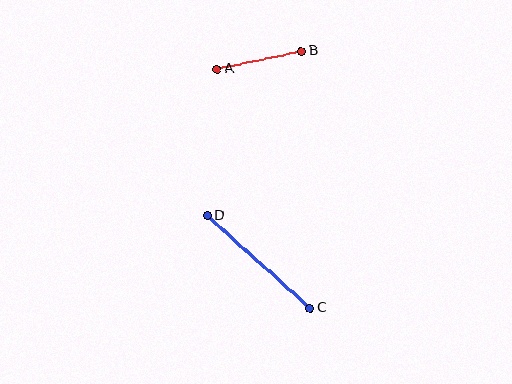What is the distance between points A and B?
The distance is approximately 86 pixels.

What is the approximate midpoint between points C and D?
The midpoint is at approximately (259, 262) pixels.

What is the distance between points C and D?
The distance is approximately 138 pixels.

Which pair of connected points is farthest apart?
Points C and D are farthest apart.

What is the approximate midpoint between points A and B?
The midpoint is at approximately (259, 60) pixels.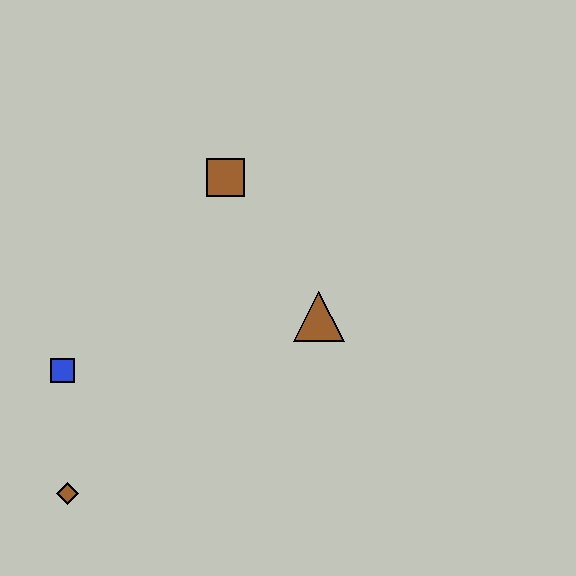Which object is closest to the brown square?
The brown triangle is closest to the brown square.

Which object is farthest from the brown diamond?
The brown square is farthest from the brown diamond.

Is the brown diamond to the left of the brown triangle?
Yes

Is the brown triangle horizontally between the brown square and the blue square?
No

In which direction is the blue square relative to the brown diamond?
The blue square is above the brown diamond.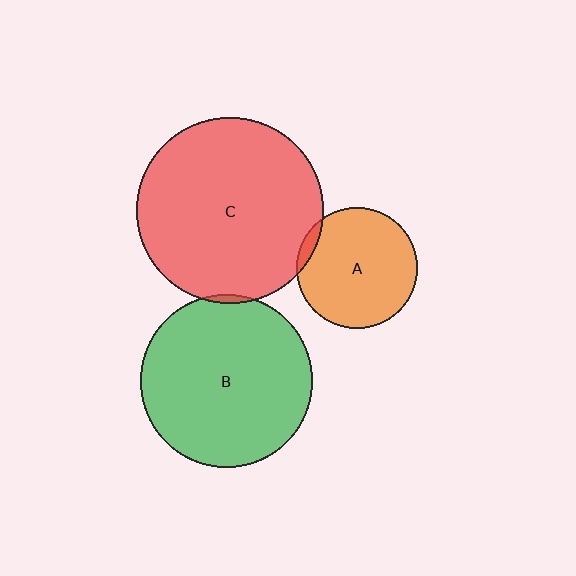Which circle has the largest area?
Circle C (red).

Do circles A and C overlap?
Yes.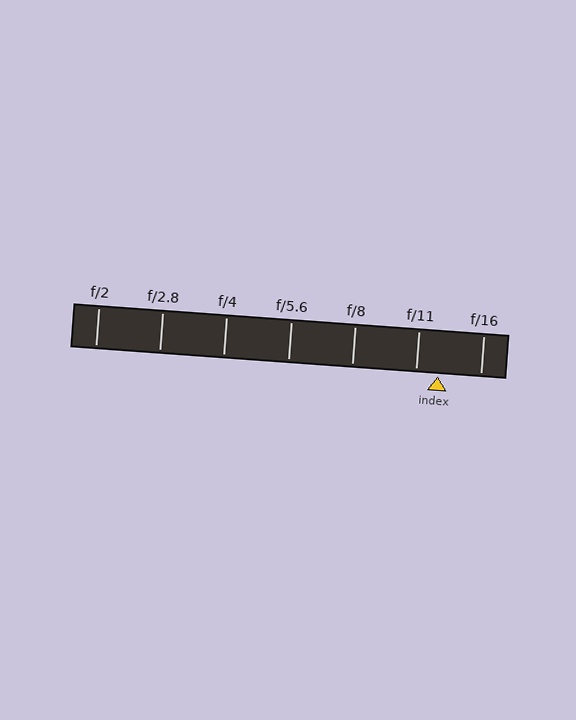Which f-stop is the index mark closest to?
The index mark is closest to f/11.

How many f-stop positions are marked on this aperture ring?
There are 7 f-stop positions marked.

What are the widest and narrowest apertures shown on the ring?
The widest aperture shown is f/2 and the narrowest is f/16.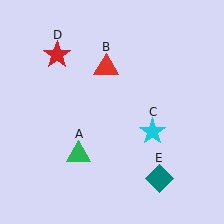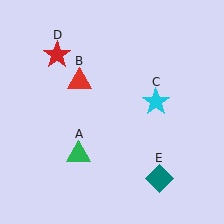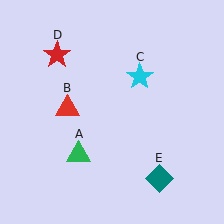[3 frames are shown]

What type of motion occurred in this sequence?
The red triangle (object B), cyan star (object C) rotated counterclockwise around the center of the scene.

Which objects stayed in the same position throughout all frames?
Green triangle (object A) and red star (object D) and teal diamond (object E) remained stationary.